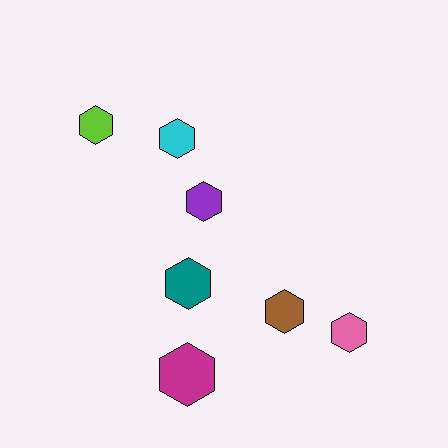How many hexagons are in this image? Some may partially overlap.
There are 7 hexagons.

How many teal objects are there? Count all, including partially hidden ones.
There is 1 teal object.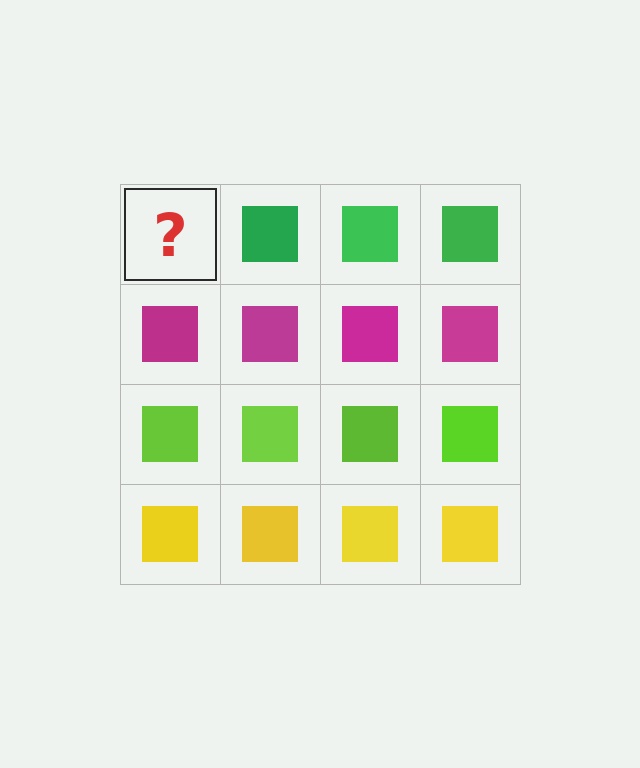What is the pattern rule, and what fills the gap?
The rule is that each row has a consistent color. The gap should be filled with a green square.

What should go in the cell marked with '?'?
The missing cell should contain a green square.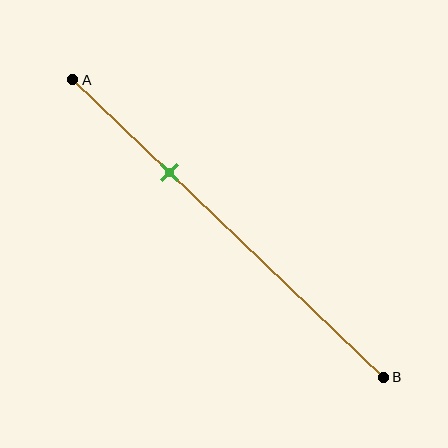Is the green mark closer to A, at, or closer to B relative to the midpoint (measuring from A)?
The green mark is closer to point A than the midpoint of segment AB.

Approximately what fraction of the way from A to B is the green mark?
The green mark is approximately 30% of the way from A to B.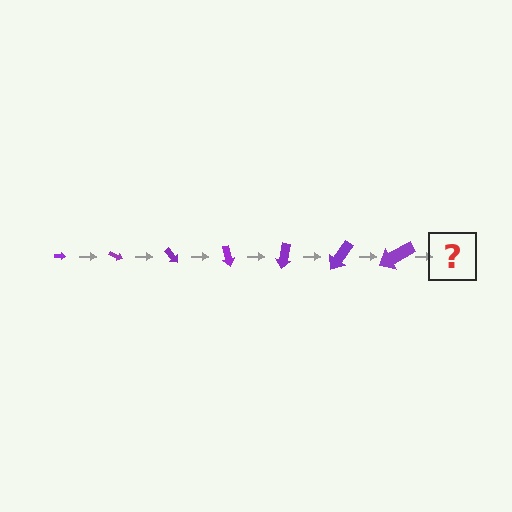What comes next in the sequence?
The next element should be an arrow, larger than the previous one and rotated 175 degrees from the start.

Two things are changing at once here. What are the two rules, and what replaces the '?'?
The two rules are that the arrow grows larger each step and it rotates 25 degrees each step. The '?' should be an arrow, larger than the previous one and rotated 175 degrees from the start.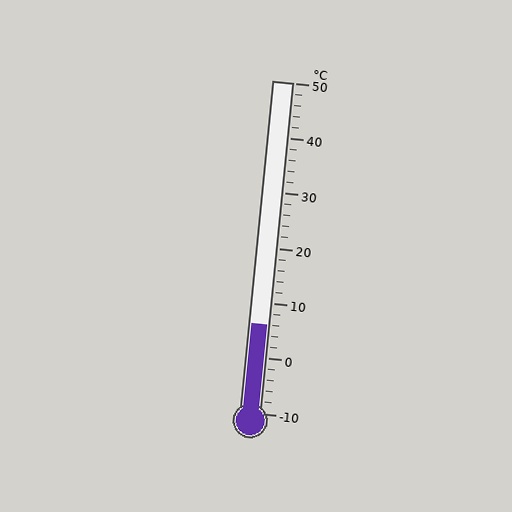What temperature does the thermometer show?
The thermometer shows approximately 6°C.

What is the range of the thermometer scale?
The thermometer scale ranges from -10°C to 50°C.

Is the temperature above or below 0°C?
The temperature is above 0°C.